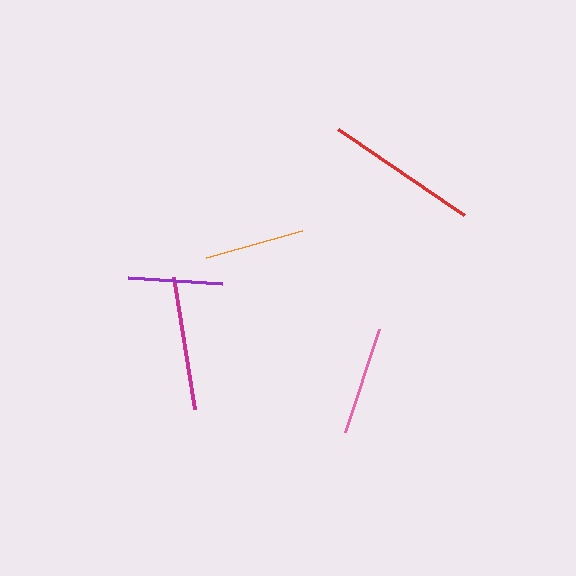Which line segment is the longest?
The red line is the longest at approximately 152 pixels.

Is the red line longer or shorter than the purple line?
The red line is longer than the purple line.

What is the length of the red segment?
The red segment is approximately 152 pixels long.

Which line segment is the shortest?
The purple line is the shortest at approximately 95 pixels.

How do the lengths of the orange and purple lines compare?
The orange and purple lines are approximately the same length.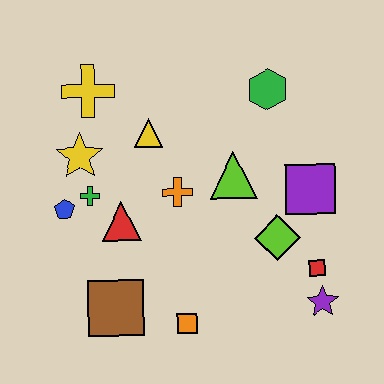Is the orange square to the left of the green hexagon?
Yes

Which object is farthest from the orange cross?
The purple star is farthest from the orange cross.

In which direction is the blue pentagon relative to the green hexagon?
The blue pentagon is to the left of the green hexagon.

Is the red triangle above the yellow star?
No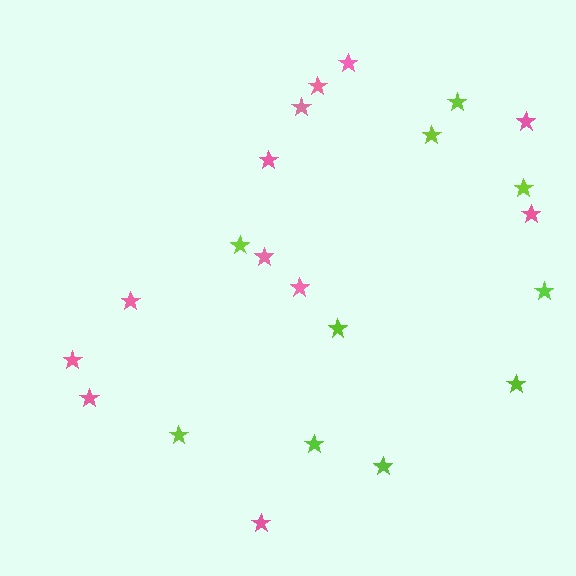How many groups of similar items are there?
There are 2 groups: one group of pink stars (12) and one group of lime stars (10).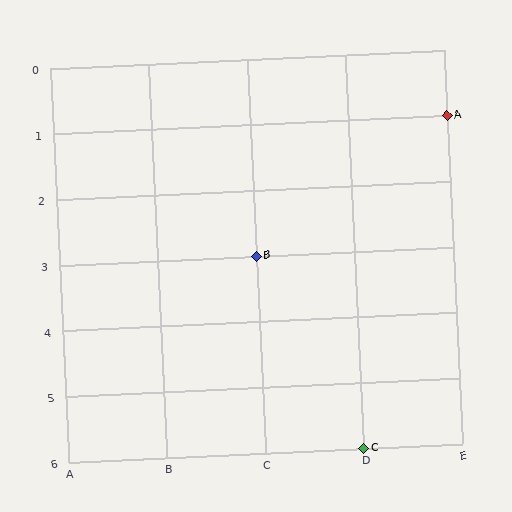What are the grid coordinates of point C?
Point C is at grid coordinates (D, 6).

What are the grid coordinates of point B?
Point B is at grid coordinates (C, 3).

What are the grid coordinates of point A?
Point A is at grid coordinates (E, 1).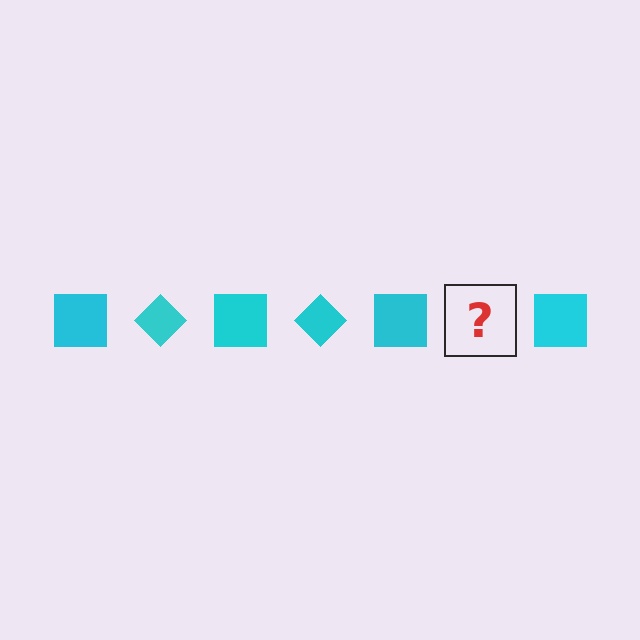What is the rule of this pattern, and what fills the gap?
The rule is that the pattern cycles through square, diamond shapes in cyan. The gap should be filled with a cyan diamond.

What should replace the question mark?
The question mark should be replaced with a cyan diamond.